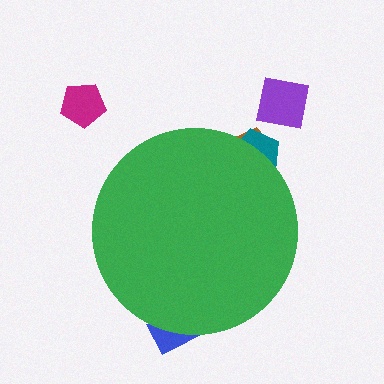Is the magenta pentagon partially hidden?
No, the magenta pentagon is fully visible.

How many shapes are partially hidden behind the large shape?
3 shapes are partially hidden.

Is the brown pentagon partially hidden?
Yes, the brown pentagon is partially hidden behind the green circle.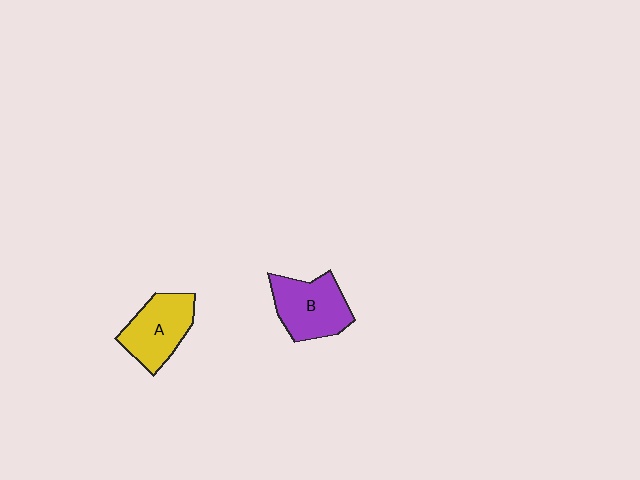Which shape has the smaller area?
Shape A (yellow).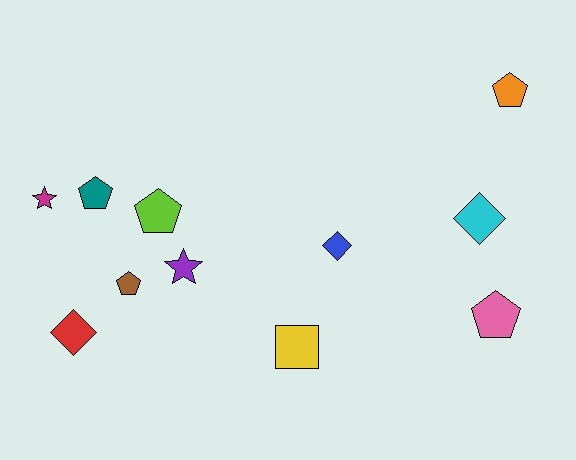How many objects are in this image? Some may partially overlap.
There are 11 objects.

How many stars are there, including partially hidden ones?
There are 2 stars.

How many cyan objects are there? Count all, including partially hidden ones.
There is 1 cyan object.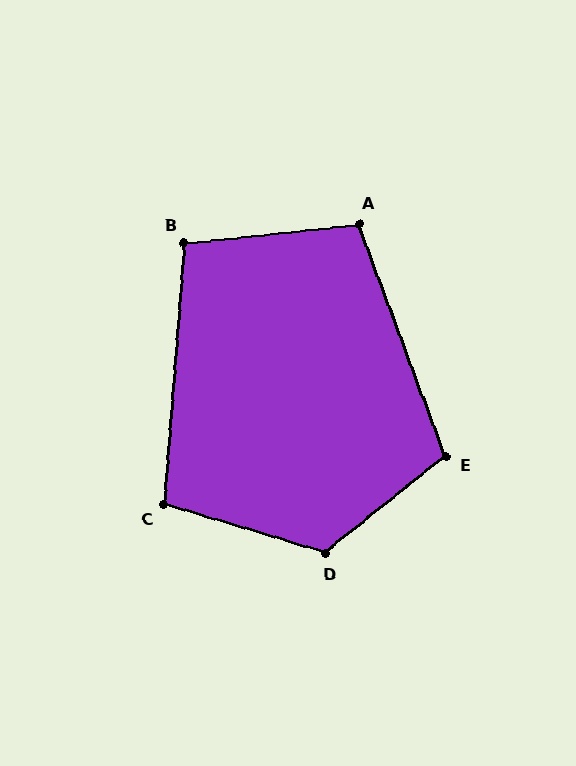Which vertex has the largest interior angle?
D, at approximately 125 degrees.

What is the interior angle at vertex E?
Approximately 108 degrees (obtuse).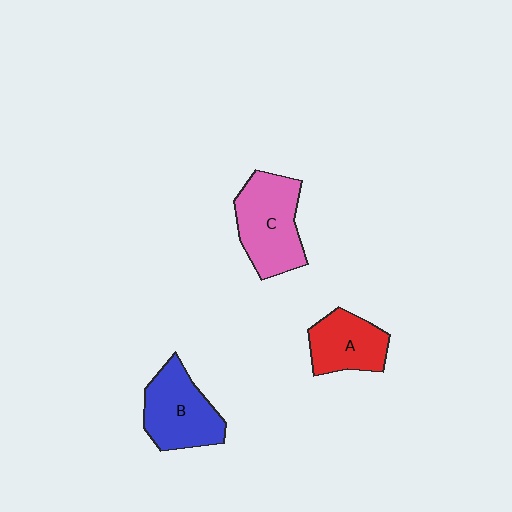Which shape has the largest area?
Shape C (pink).